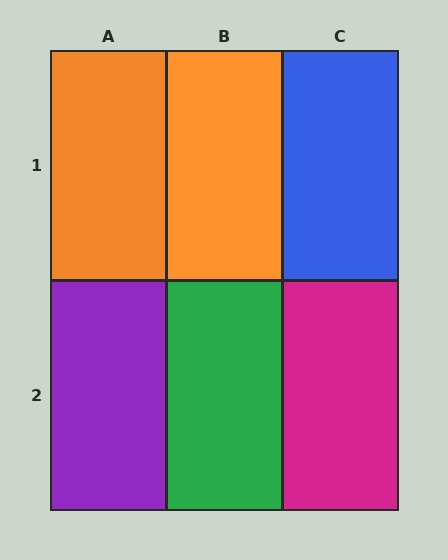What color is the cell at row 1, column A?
Orange.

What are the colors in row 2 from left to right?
Purple, green, magenta.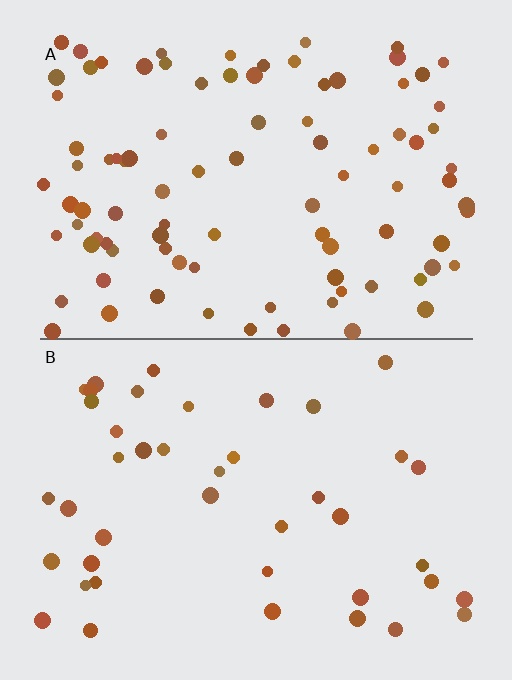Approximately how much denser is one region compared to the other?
Approximately 2.2× — region A over region B.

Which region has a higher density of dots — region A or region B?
A (the top).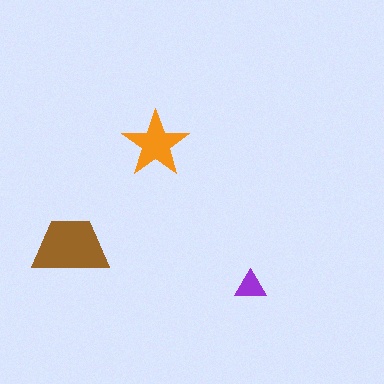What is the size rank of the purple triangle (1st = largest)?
3rd.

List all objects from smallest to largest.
The purple triangle, the orange star, the brown trapezoid.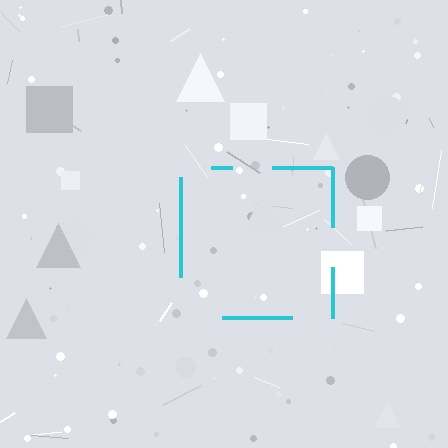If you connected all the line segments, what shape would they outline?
They would outline a square.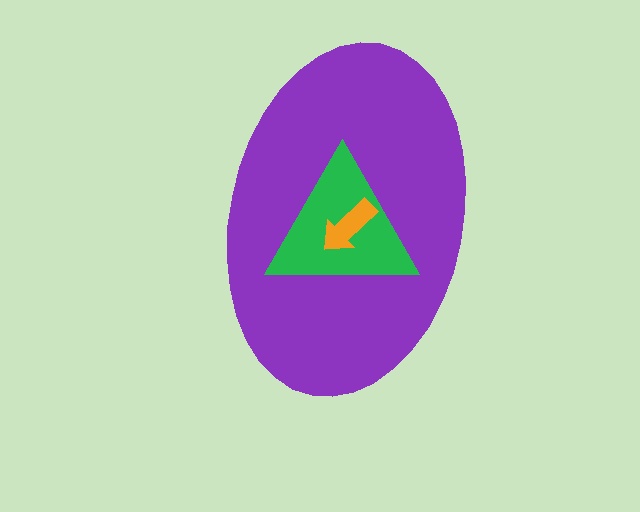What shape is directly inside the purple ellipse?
The green triangle.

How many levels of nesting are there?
3.